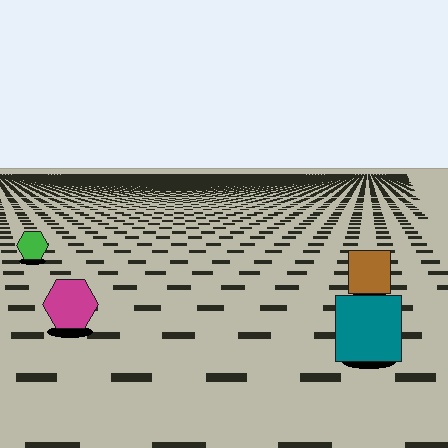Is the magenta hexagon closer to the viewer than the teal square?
No. The teal square is closer — you can tell from the texture gradient: the ground texture is coarser near it.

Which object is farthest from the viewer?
The green hexagon is farthest from the viewer. It appears smaller and the ground texture around it is denser.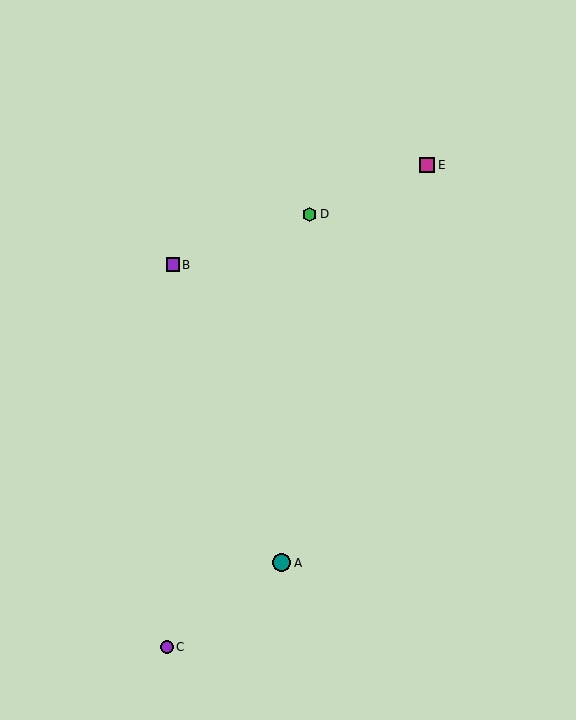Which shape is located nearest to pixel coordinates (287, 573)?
The teal circle (labeled A) at (282, 563) is nearest to that location.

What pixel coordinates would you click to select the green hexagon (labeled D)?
Click at (309, 214) to select the green hexagon D.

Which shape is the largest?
The teal circle (labeled A) is the largest.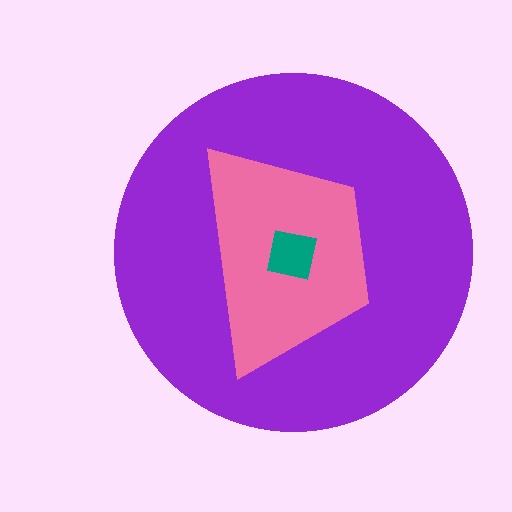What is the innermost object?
The teal square.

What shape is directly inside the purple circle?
The pink trapezoid.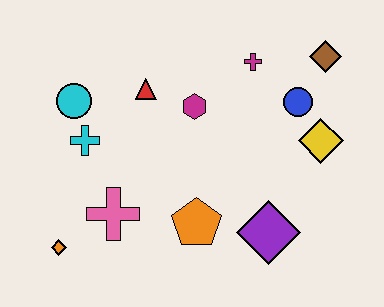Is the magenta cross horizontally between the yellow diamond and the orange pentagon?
Yes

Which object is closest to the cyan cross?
The cyan circle is closest to the cyan cross.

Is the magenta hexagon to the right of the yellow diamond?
No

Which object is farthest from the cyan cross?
The brown diamond is farthest from the cyan cross.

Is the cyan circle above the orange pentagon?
Yes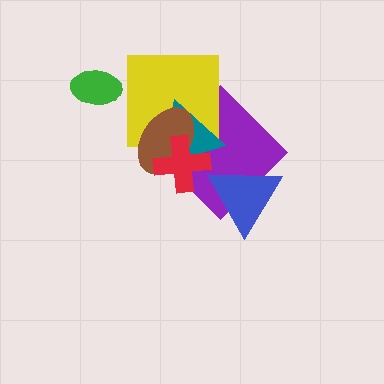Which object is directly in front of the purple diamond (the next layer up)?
The yellow square is directly in front of the purple diamond.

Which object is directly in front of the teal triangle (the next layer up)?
The brown ellipse is directly in front of the teal triangle.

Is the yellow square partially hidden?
Yes, it is partially covered by another shape.